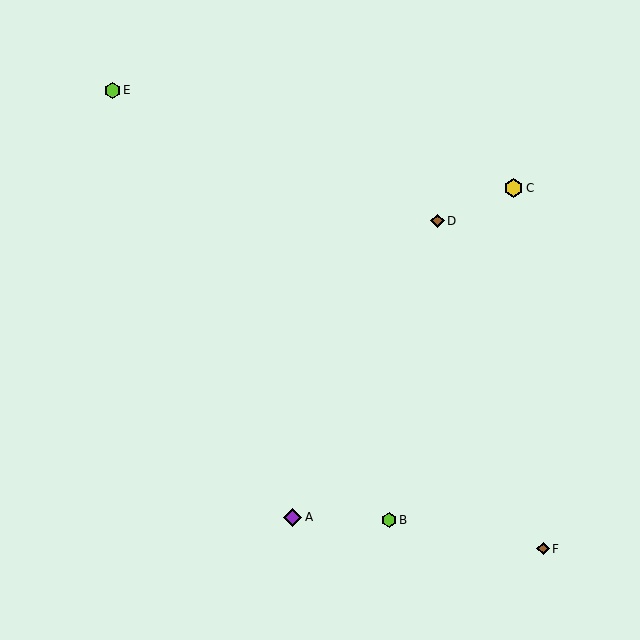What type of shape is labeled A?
Shape A is a purple diamond.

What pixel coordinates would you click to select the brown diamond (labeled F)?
Click at (543, 549) to select the brown diamond F.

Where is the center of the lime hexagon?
The center of the lime hexagon is at (112, 90).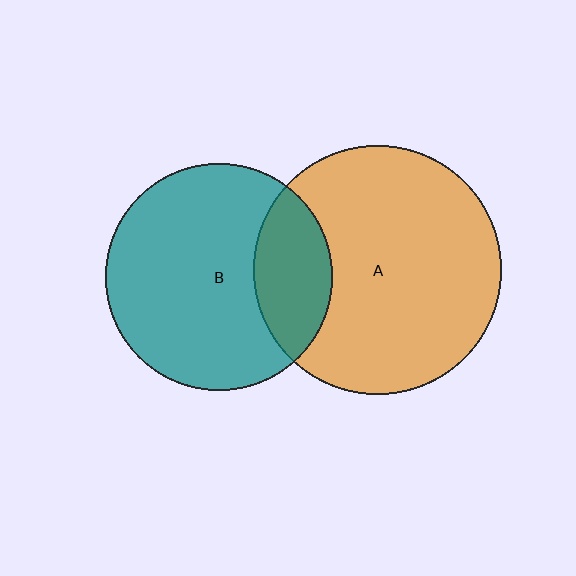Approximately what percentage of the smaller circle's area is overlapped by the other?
Approximately 25%.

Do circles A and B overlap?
Yes.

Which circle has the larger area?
Circle A (orange).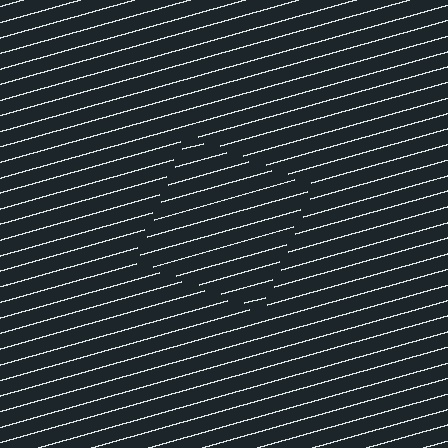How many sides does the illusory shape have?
4 sides — the line-ends trace a square.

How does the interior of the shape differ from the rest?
The interior of the shape contains the same grating, shifted by half a period — the contour is defined by the phase discontinuity where line-ends from the inner and outer gratings abut.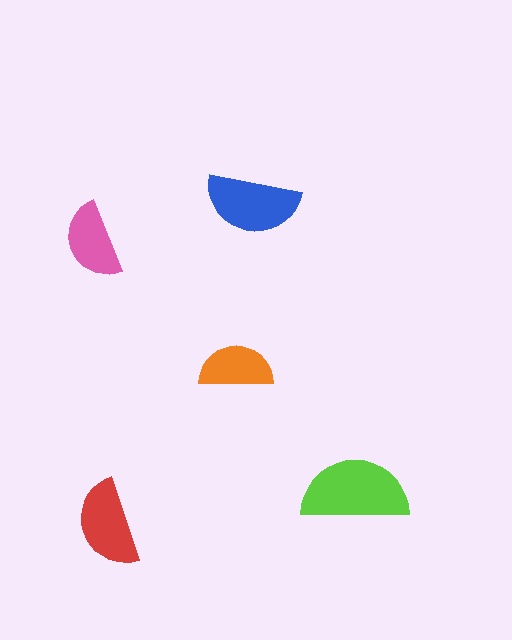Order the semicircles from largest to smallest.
the lime one, the blue one, the red one, the pink one, the orange one.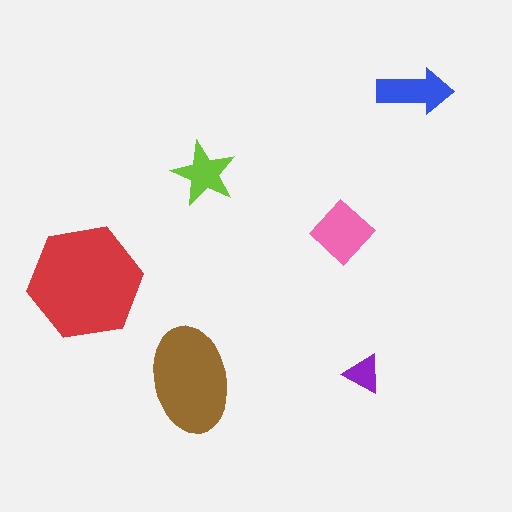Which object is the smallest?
The purple triangle.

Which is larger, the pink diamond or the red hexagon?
The red hexagon.